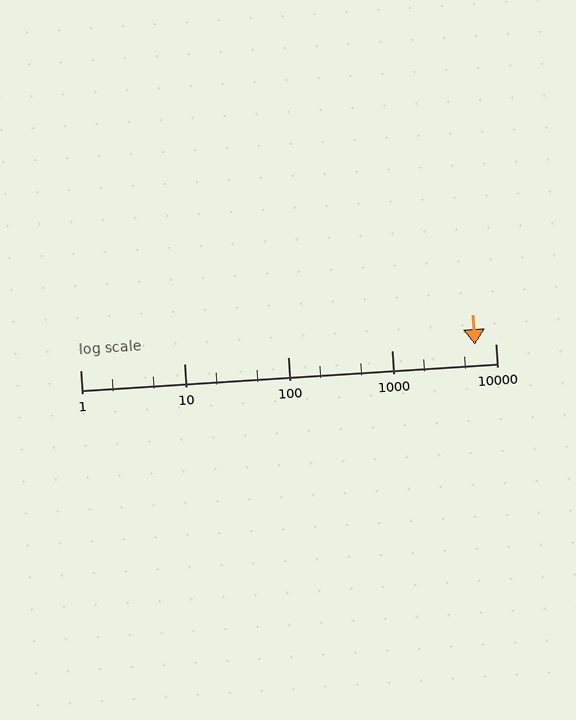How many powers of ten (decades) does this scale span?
The scale spans 4 decades, from 1 to 10000.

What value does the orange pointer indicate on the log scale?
The pointer indicates approximately 6300.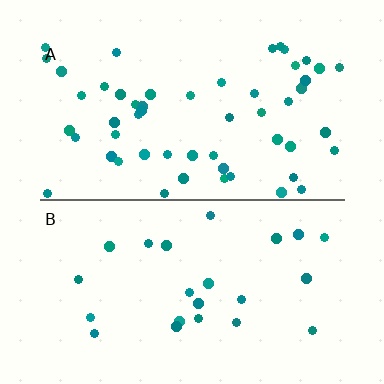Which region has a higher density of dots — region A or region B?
A (the top).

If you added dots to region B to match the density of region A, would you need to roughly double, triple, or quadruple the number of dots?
Approximately double.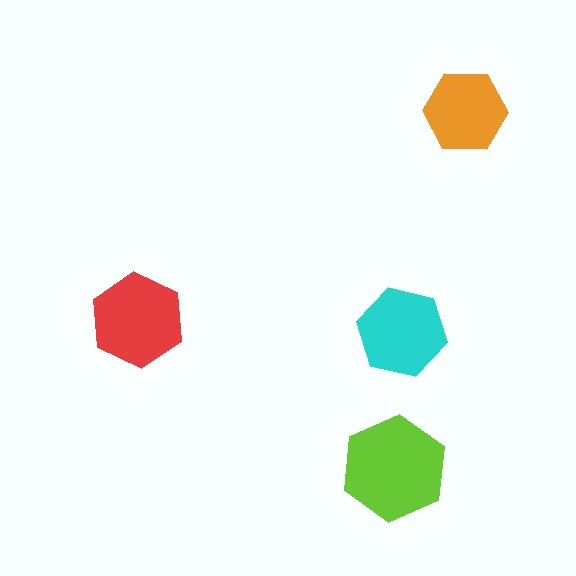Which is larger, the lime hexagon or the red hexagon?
The lime one.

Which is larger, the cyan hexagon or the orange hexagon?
The cyan one.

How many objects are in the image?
There are 4 objects in the image.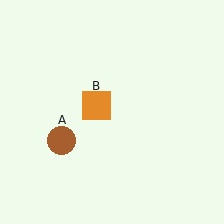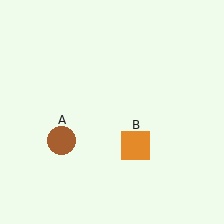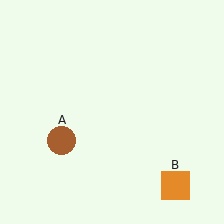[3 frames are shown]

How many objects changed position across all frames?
1 object changed position: orange square (object B).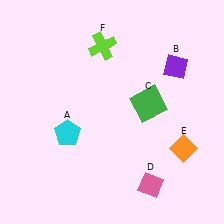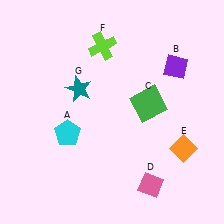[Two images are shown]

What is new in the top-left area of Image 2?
A teal star (G) was added in the top-left area of Image 2.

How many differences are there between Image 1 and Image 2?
There is 1 difference between the two images.